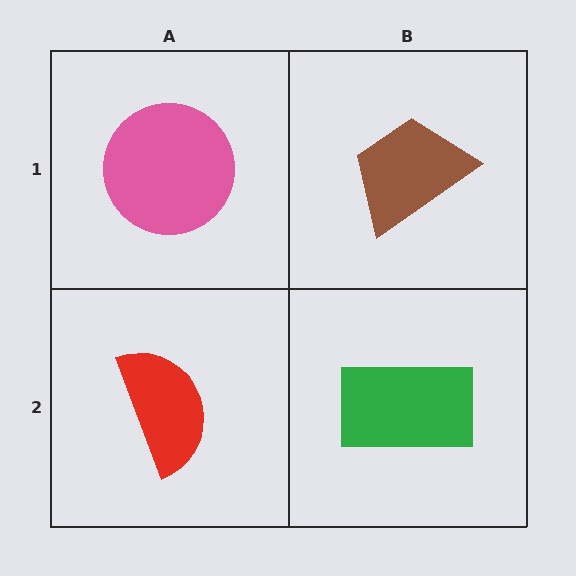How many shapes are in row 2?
2 shapes.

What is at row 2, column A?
A red semicircle.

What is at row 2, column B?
A green rectangle.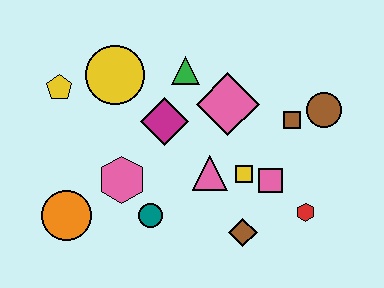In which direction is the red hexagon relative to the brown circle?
The red hexagon is below the brown circle.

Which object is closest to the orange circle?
The pink hexagon is closest to the orange circle.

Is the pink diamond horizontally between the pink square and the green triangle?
Yes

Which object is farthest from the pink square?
The yellow pentagon is farthest from the pink square.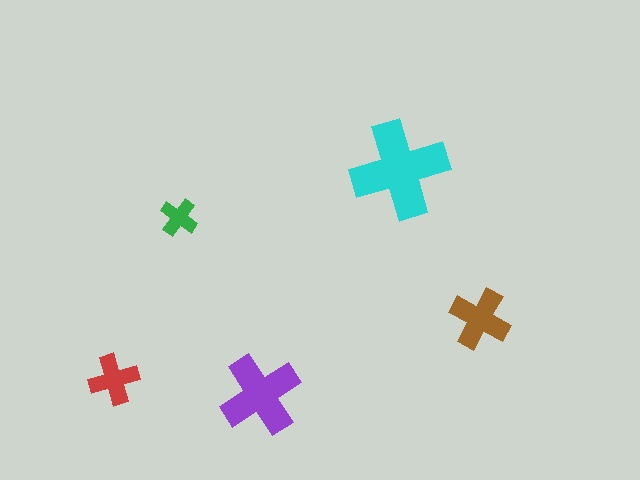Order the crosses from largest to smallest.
the cyan one, the purple one, the brown one, the red one, the green one.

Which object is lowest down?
The purple cross is bottommost.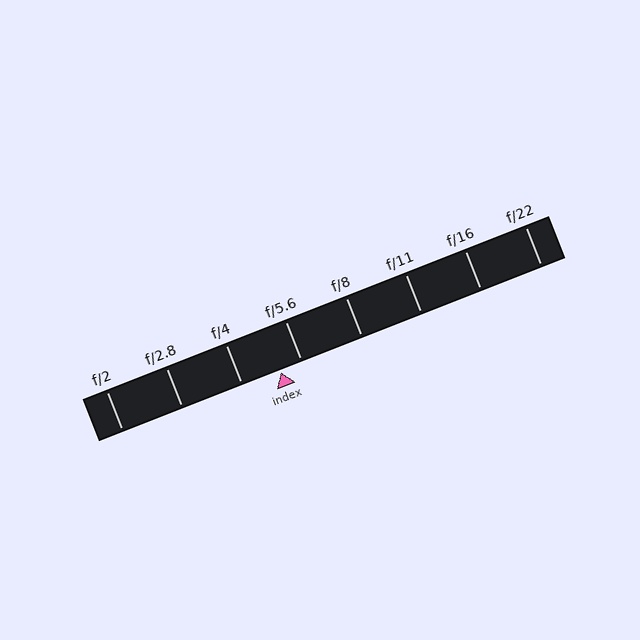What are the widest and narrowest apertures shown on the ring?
The widest aperture shown is f/2 and the narrowest is f/22.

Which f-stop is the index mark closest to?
The index mark is closest to f/5.6.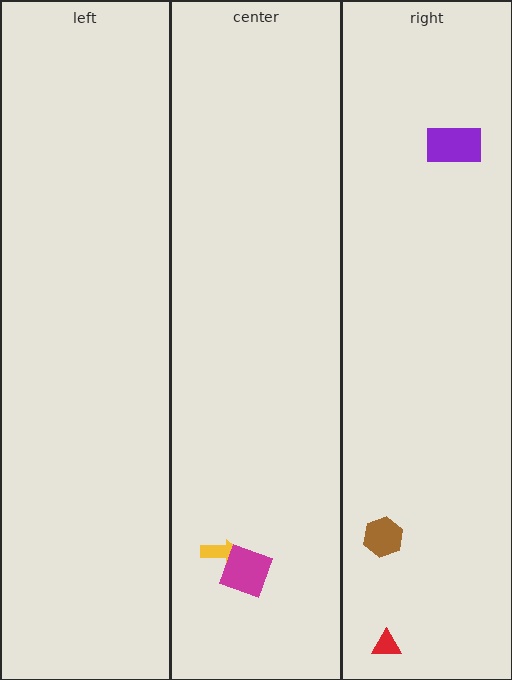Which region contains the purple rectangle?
The right region.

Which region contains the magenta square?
The center region.